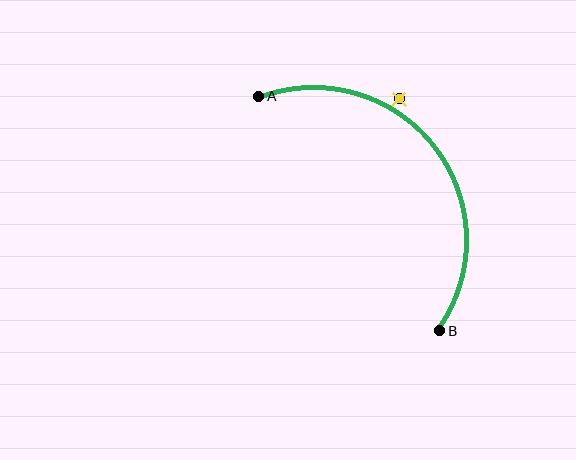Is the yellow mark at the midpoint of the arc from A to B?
No — the yellow mark does not lie on the arc at all. It sits slightly outside the curve.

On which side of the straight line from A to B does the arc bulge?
The arc bulges above and to the right of the straight line connecting A and B.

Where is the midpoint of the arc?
The arc midpoint is the point on the curve farthest from the straight line joining A and B. It sits above and to the right of that line.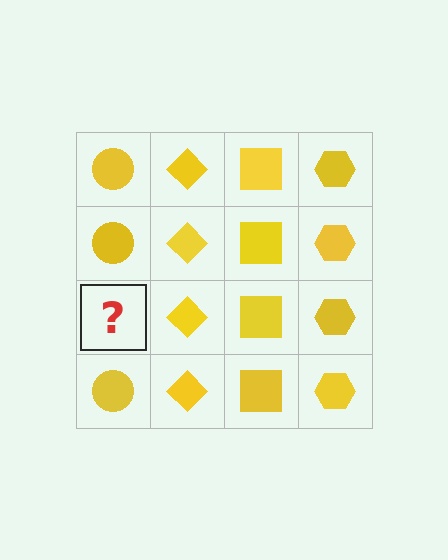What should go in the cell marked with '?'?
The missing cell should contain a yellow circle.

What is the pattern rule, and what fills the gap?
The rule is that each column has a consistent shape. The gap should be filled with a yellow circle.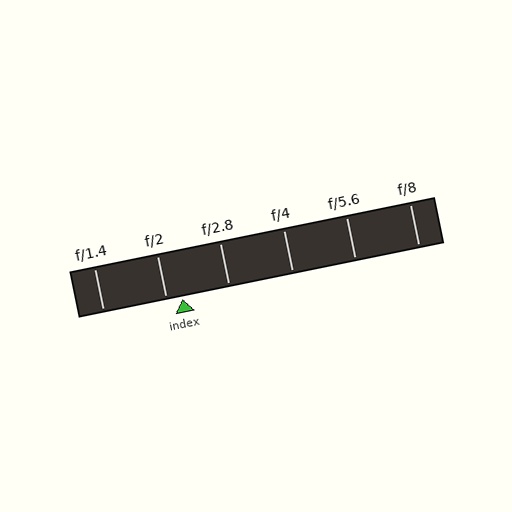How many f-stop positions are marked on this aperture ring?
There are 6 f-stop positions marked.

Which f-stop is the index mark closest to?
The index mark is closest to f/2.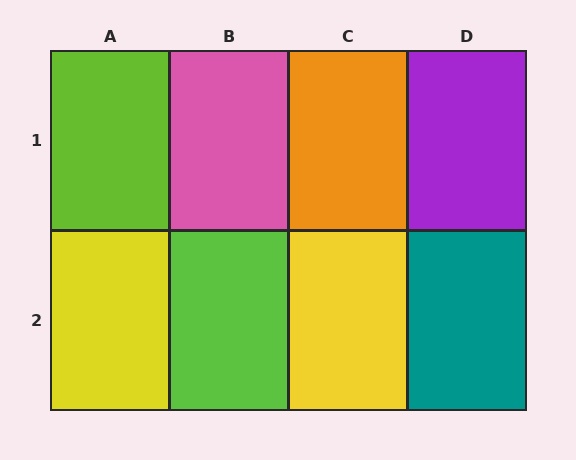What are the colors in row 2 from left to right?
Yellow, lime, yellow, teal.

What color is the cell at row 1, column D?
Purple.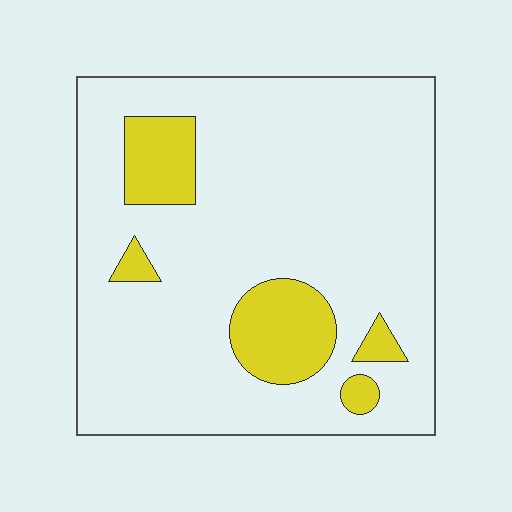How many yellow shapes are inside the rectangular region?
5.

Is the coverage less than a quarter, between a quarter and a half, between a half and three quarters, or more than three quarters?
Less than a quarter.